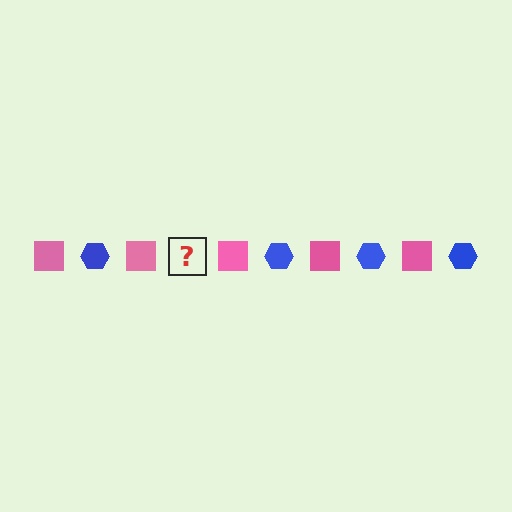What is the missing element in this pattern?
The missing element is a blue hexagon.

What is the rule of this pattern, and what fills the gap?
The rule is that the pattern alternates between pink square and blue hexagon. The gap should be filled with a blue hexagon.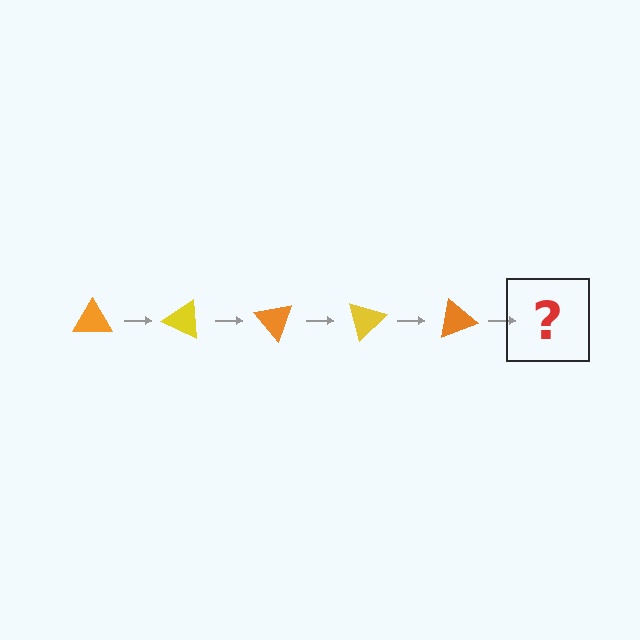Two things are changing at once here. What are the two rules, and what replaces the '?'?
The two rules are that it rotates 25 degrees each step and the color cycles through orange and yellow. The '?' should be a yellow triangle, rotated 125 degrees from the start.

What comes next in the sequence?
The next element should be a yellow triangle, rotated 125 degrees from the start.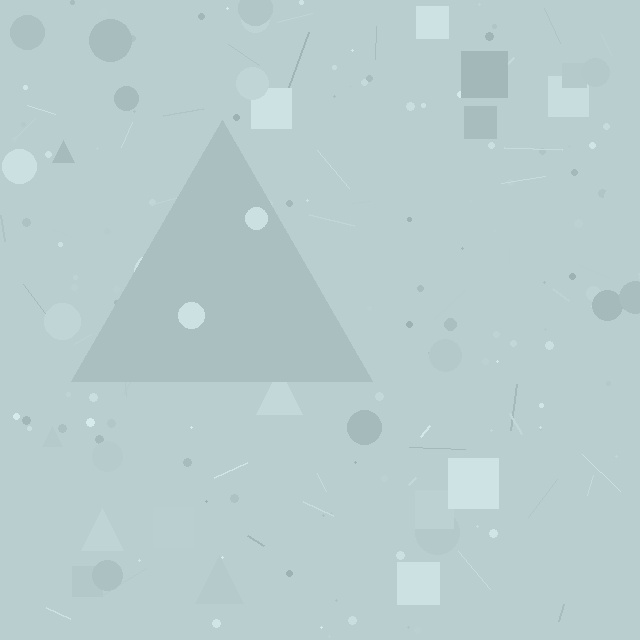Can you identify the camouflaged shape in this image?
The camouflaged shape is a triangle.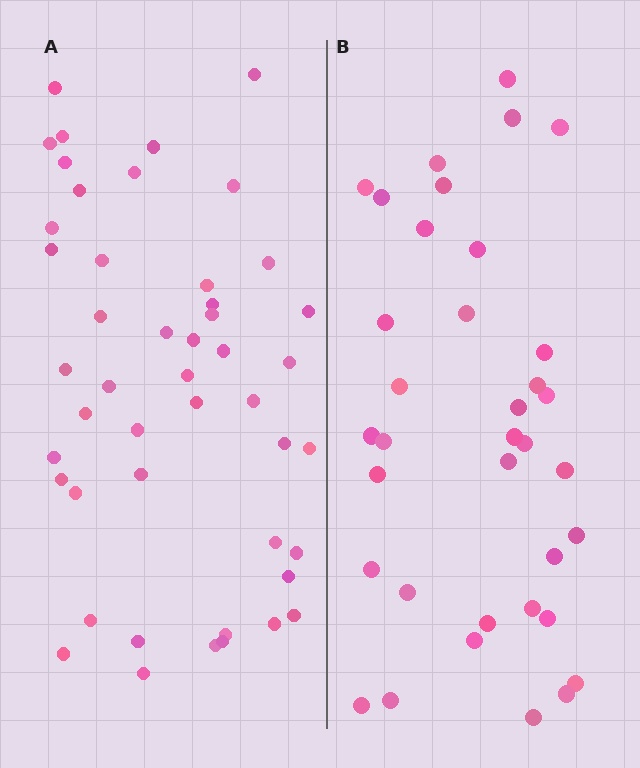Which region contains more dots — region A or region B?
Region A (the left region) has more dots.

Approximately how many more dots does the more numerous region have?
Region A has roughly 12 or so more dots than region B.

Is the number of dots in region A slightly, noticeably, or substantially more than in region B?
Region A has noticeably more, but not dramatically so. The ratio is roughly 1.3 to 1.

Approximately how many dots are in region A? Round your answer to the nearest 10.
About 50 dots. (The exact count is 47, which rounds to 50.)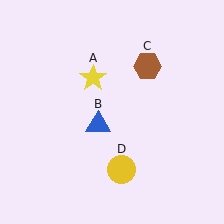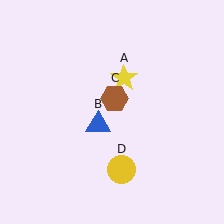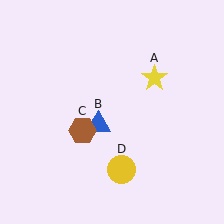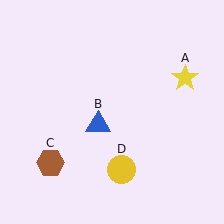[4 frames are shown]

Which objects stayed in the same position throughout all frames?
Blue triangle (object B) and yellow circle (object D) remained stationary.